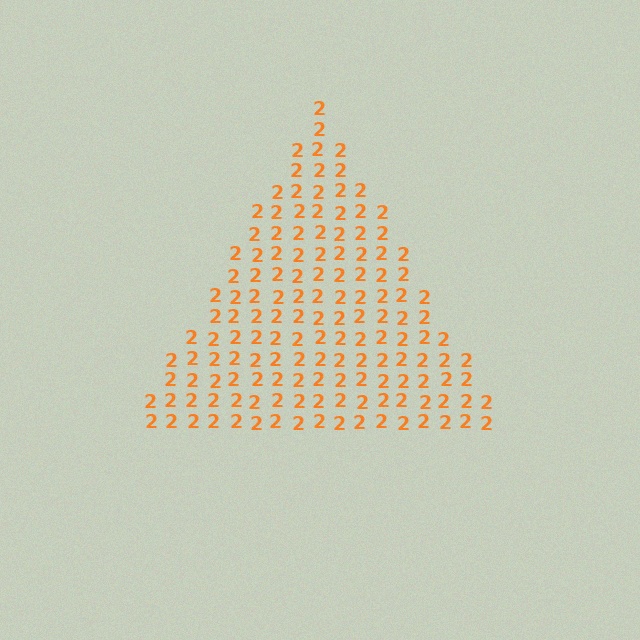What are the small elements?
The small elements are digit 2's.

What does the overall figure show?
The overall figure shows a triangle.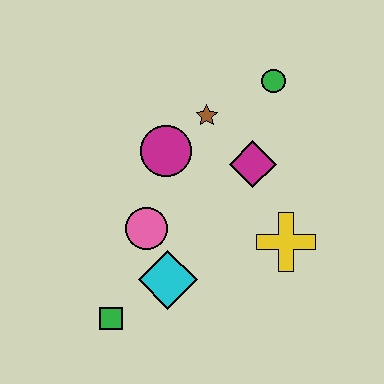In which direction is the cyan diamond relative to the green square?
The cyan diamond is to the right of the green square.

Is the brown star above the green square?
Yes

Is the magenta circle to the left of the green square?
No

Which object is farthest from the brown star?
The green square is farthest from the brown star.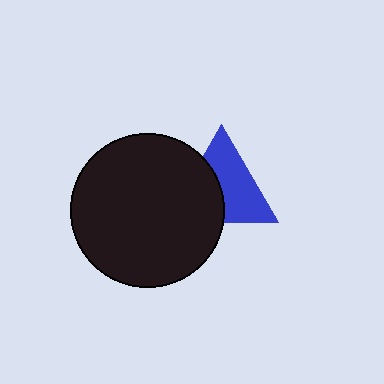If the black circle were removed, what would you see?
You would see the complete blue triangle.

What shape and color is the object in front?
The object in front is a black circle.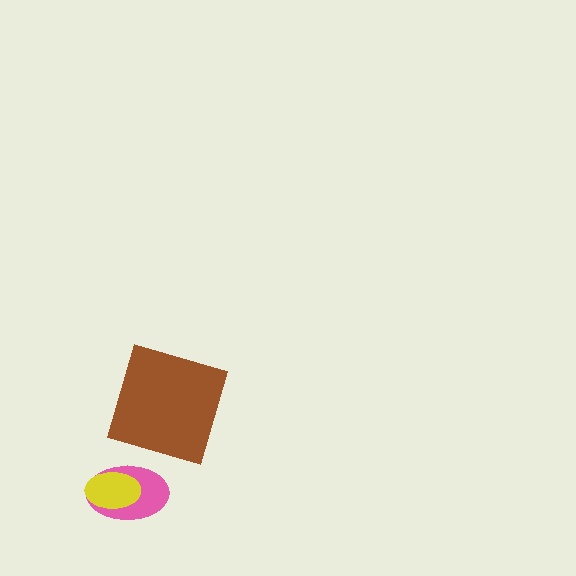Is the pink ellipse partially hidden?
Yes, it is partially covered by another shape.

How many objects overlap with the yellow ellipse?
1 object overlaps with the yellow ellipse.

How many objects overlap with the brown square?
0 objects overlap with the brown square.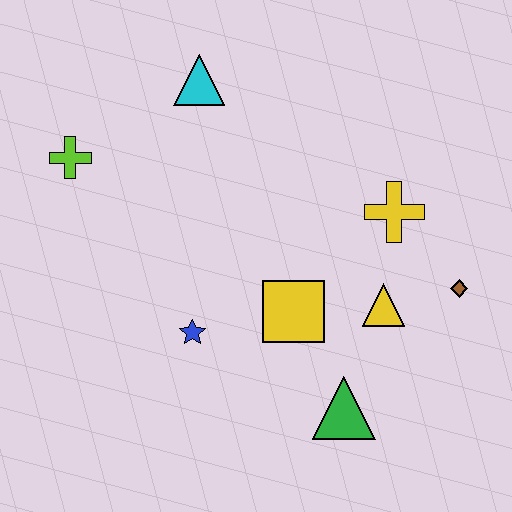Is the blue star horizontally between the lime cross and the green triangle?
Yes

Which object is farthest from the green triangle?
The lime cross is farthest from the green triangle.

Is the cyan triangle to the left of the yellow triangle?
Yes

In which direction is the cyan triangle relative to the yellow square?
The cyan triangle is above the yellow square.